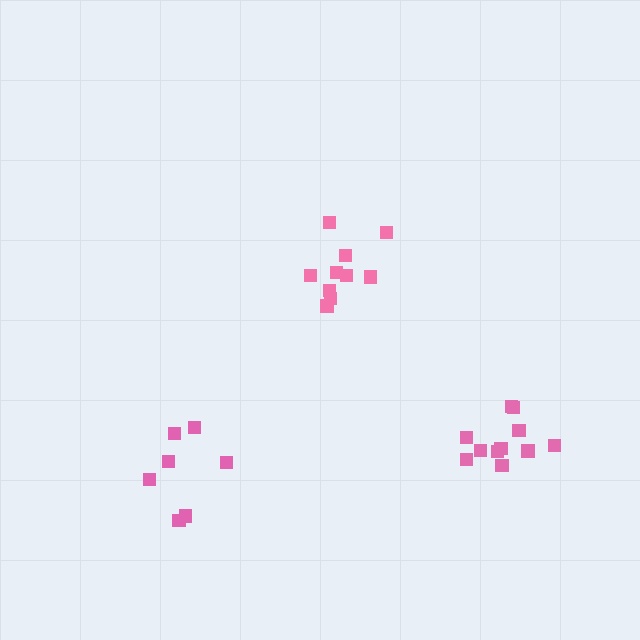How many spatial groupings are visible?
There are 3 spatial groupings.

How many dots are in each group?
Group 1: 11 dots, Group 2: 7 dots, Group 3: 10 dots (28 total).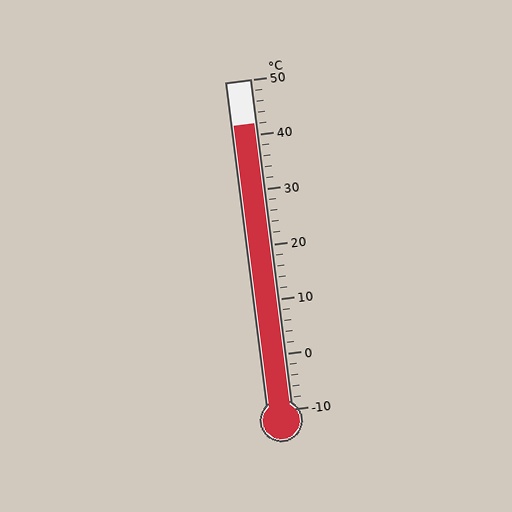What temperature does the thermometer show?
The thermometer shows approximately 42°C.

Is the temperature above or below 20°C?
The temperature is above 20°C.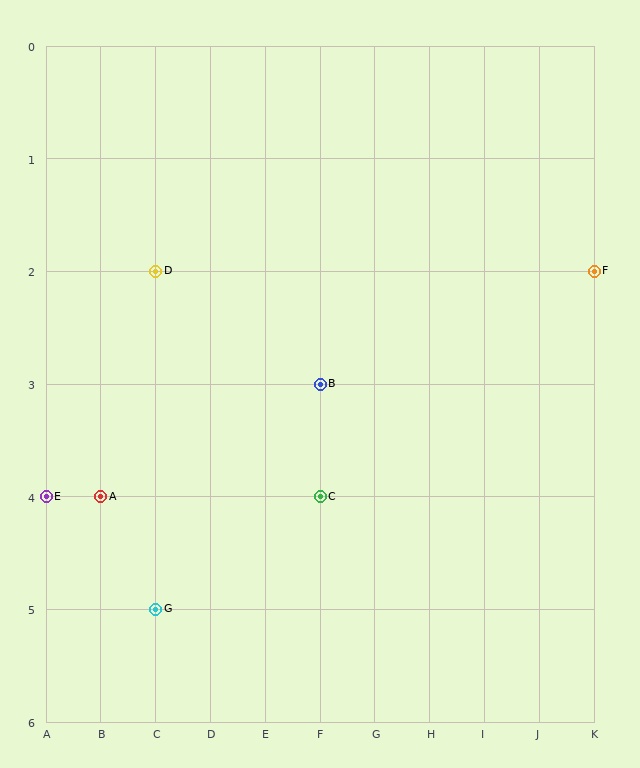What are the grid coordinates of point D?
Point D is at grid coordinates (C, 2).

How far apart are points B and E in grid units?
Points B and E are 5 columns and 1 row apart (about 5.1 grid units diagonally).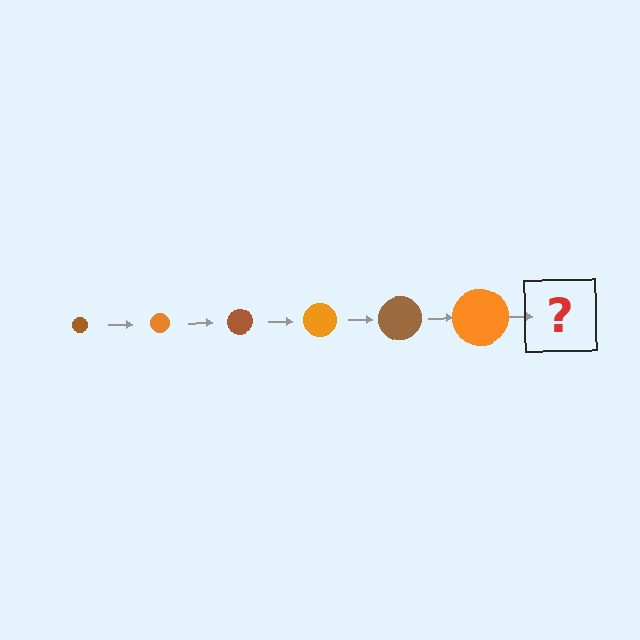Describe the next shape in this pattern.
It should be a brown circle, larger than the previous one.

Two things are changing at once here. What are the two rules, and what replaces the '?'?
The two rules are that the circle grows larger each step and the color cycles through brown and orange. The '?' should be a brown circle, larger than the previous one.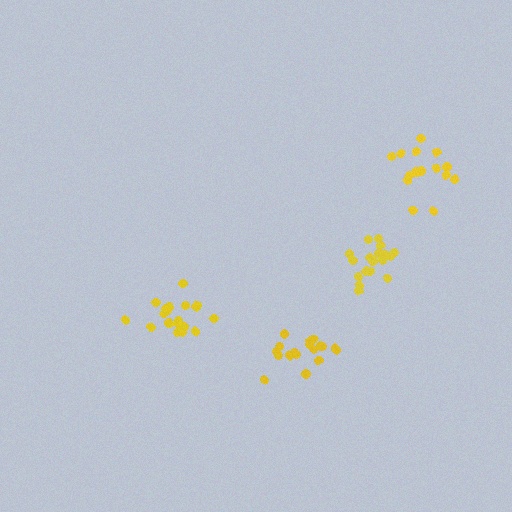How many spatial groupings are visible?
There are 4 spatial groupings.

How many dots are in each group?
Group 1: 16 dots, Group 2: 18 dots, Group 3: 19 dots, Group 4: 18 dots (71 total).